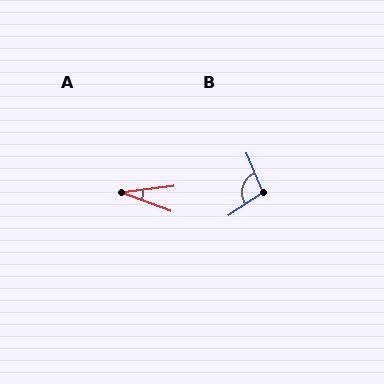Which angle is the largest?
B, at approximately 101 degrees.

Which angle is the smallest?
A, at approximately 28 degrees.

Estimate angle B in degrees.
Approximately 101 degrees.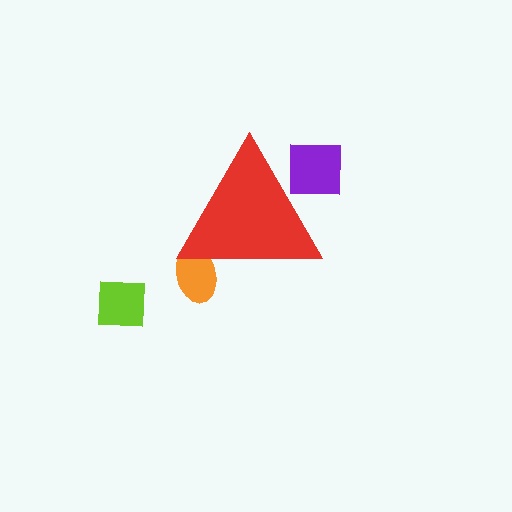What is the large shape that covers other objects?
A red triangle.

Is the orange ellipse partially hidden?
Yes, the orange ellipse is partially hidden behind the red triangle.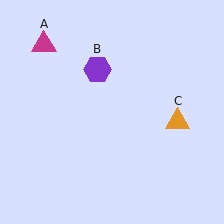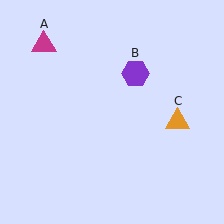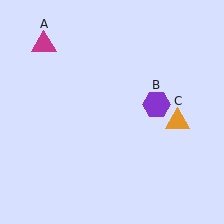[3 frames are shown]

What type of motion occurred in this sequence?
The purple hexagon (object B) rotated clockwise around the center of the scene.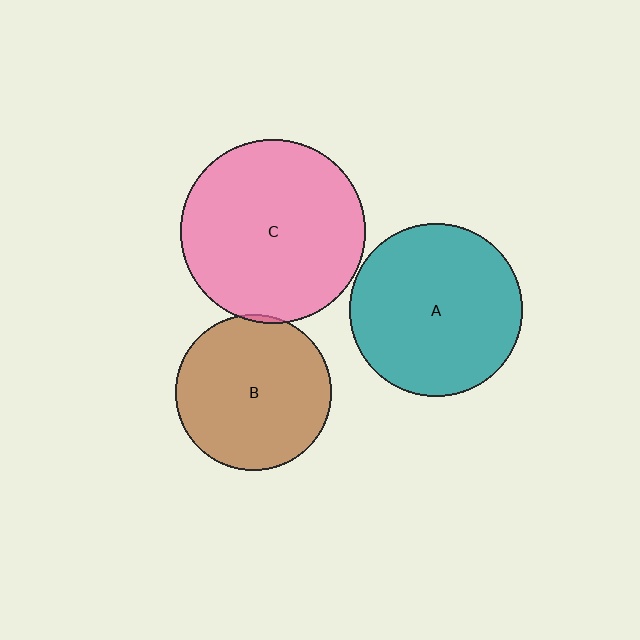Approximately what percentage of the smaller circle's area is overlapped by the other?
Approximately 5%.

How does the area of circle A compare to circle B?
Approximately 1.2 times.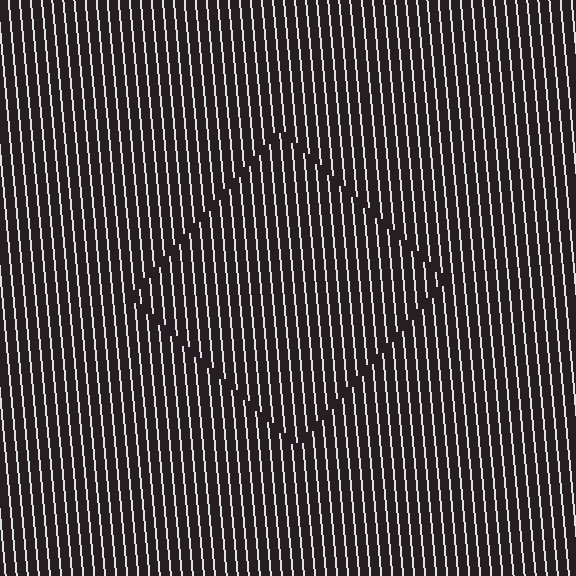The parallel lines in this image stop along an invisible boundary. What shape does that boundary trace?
An illusory square. The interior of the shape contains the same grating, shifted by half a period — the contour is defined by the phase discontinuity where line-ends from the inner and outer gratings abut.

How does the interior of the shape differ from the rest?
The interior of the shape contains the same grating, shifted by half a period — the contour is defined by the phase discontinuity where line-ends from the inner and outer gratings abut.